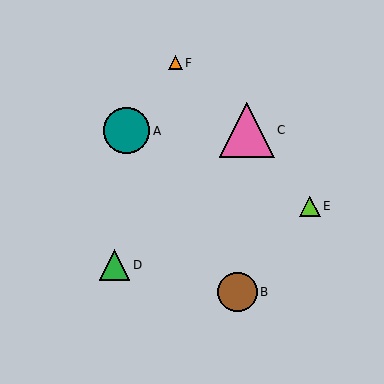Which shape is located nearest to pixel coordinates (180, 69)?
The orange triangle (labeled F) at (176, 63) is nearest to that location.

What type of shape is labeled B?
Shape B is a brown circle.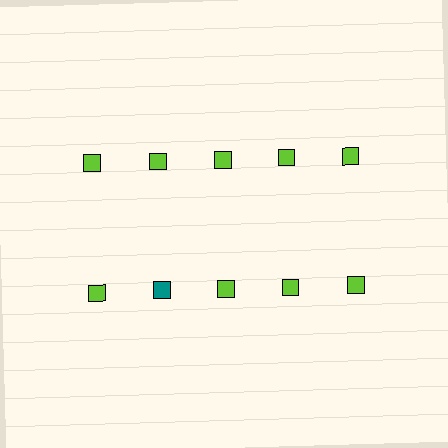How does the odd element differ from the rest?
It has a different color: teal instead of lime.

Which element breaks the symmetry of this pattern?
The teal square in the second row, second from left column breaks the symmetry. All other shapes are lime squares.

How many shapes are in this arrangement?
There are 10 shapes arranged in a grid pattern.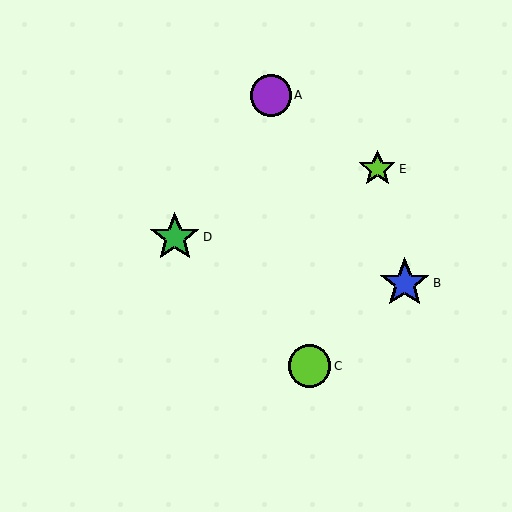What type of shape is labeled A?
Shape A is a purple circle.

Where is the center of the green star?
The center of the green star is at (175, 237).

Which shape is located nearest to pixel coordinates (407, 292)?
The blue star (labeled B) at (405, 283) is nearest to that location.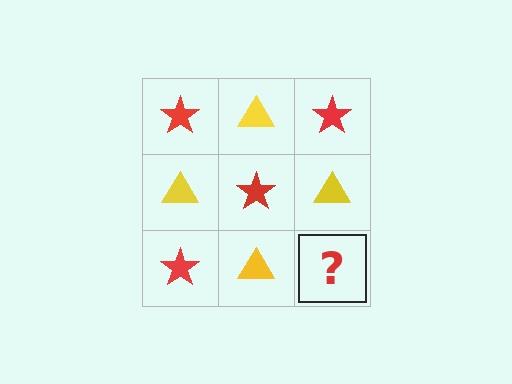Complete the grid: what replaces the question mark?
The question mark should be replaced with a red star.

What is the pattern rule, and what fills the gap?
The rule is that it alternates red star and yellow triangle in a checkerboard pattern. The gap should be filled with a red star.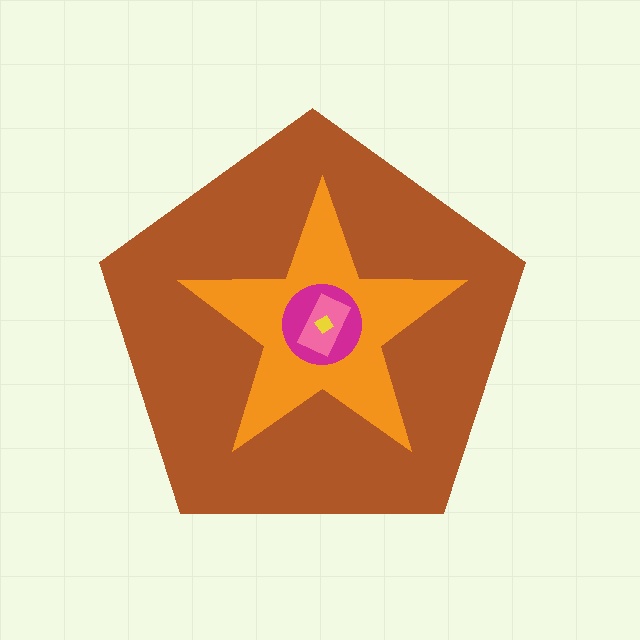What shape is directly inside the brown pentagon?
The orange star.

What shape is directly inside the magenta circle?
The pink rectangle.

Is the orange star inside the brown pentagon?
Yes.